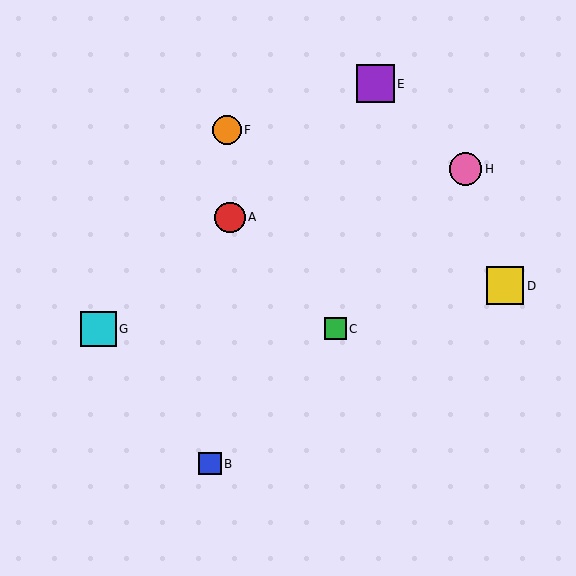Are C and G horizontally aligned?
Yes, both are at y≈329.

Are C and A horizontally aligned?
No, C is at y≈329 and A is at y≈217.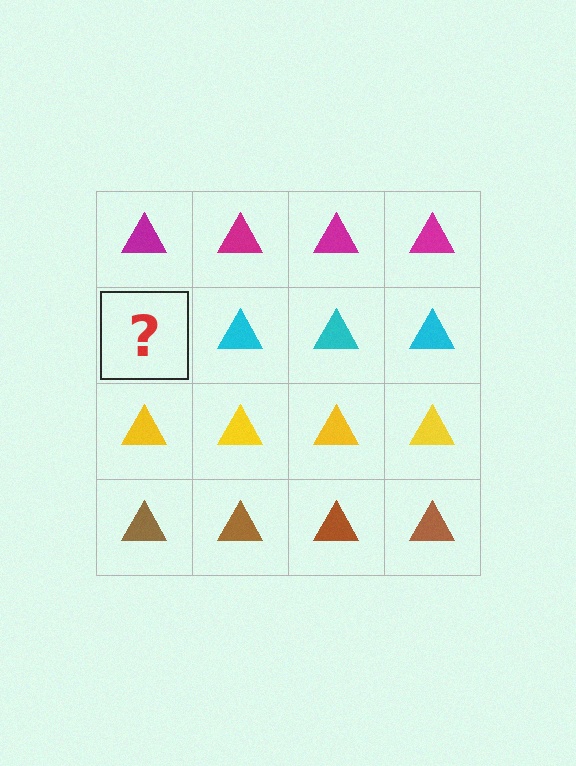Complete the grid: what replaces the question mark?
The question mark should be replaced with a cyan triangle.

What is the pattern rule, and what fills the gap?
The rule is that each row has a consistent color. The gap should be filled with a cyan triangle.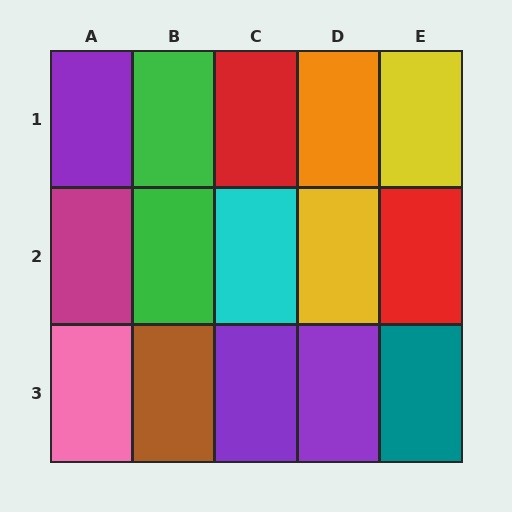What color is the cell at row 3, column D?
Purple.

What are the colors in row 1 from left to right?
Purple, green, red, orange, yellow.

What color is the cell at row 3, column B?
Brown.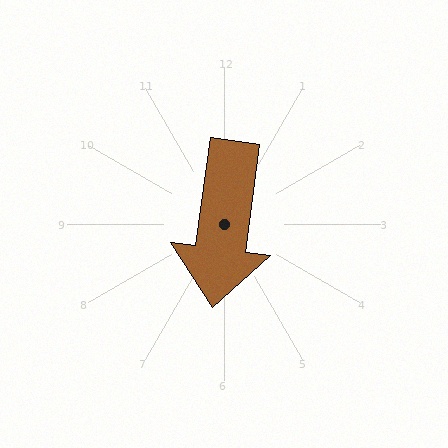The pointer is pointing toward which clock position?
Roughly 6 o'clock.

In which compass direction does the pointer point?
South.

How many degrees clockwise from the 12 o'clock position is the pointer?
Approximately 188 degrees.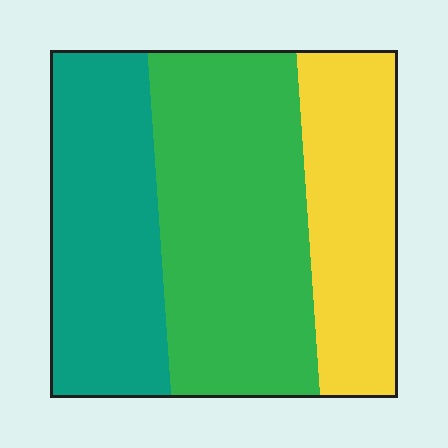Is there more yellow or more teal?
Teal.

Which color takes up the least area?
Yellow, at roughly 25%.